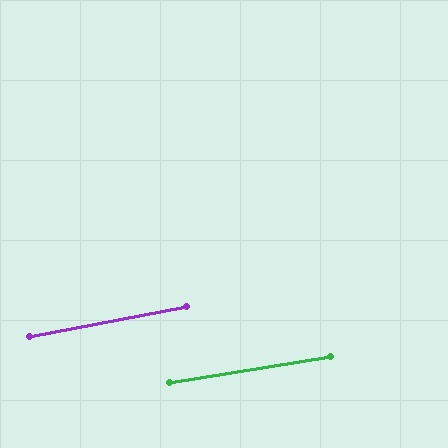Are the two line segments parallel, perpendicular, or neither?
Parallel — their directions differ by only 1.8°.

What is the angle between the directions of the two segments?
Approximately 2 degrees.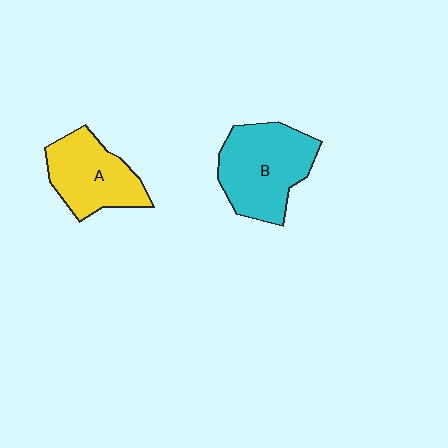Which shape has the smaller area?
Shape A (yellow).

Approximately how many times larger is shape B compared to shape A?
Approximately 1.2 times.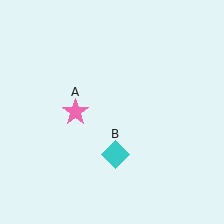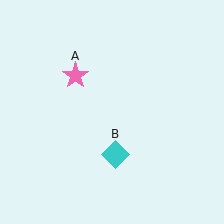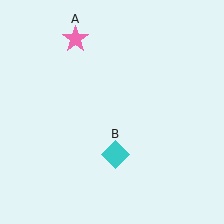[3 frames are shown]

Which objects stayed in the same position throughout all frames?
Cyan diamond (object B) remained stationary.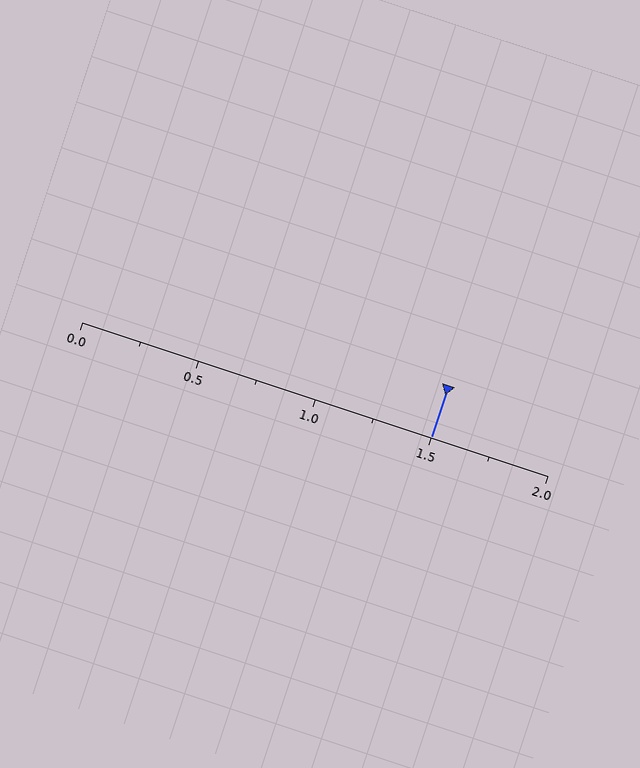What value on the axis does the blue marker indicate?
The marker indicates approximately 1.5.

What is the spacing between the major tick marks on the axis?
The major ticks are spaced 0.5 apart.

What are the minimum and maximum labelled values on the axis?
The axis runs from 0.0 to 2.0.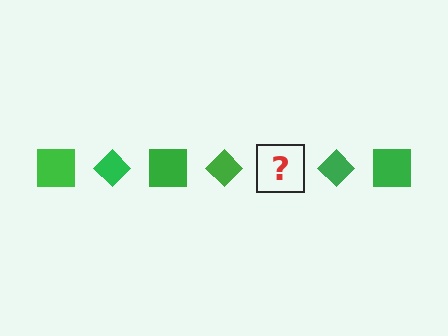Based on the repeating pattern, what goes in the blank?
The blank should be a green square.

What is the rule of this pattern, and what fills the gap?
The rule is that the pattern cycles through square, diamond shapes in green. The gap should be filled with a green square.